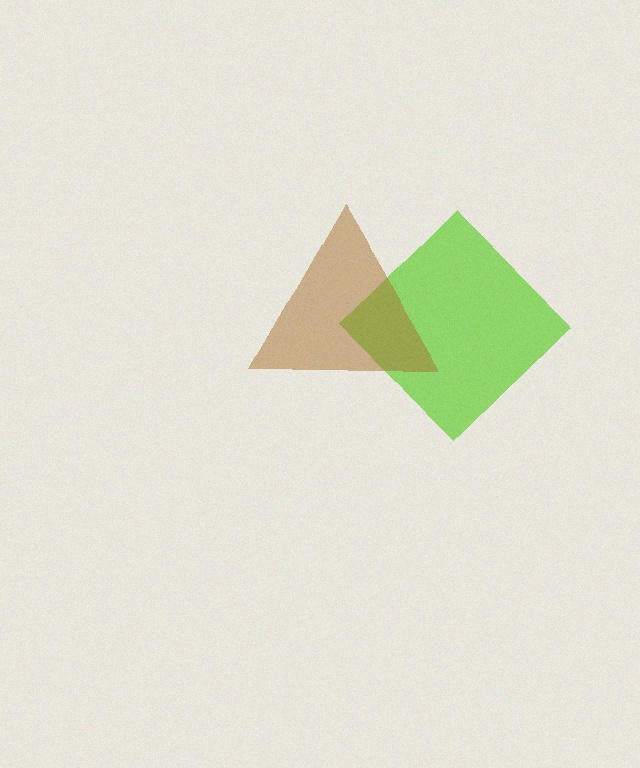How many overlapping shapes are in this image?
There are 2 overlapping shapes in the image.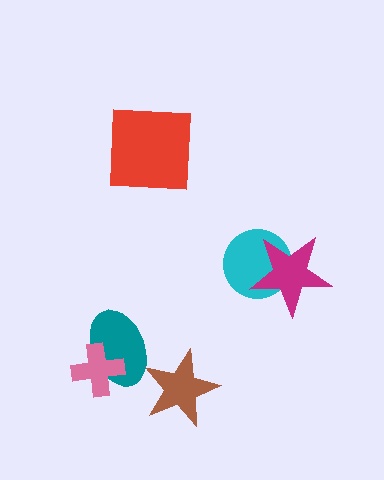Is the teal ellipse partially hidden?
Yes, it is partially covered by another shape.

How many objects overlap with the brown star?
0 objects overlap with the brown star.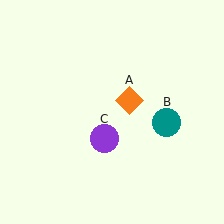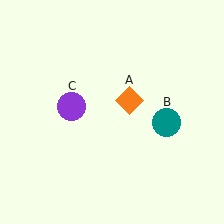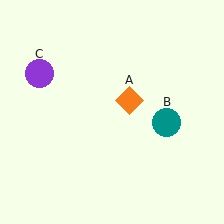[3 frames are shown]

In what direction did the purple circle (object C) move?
The purple circle (object C) moved up and to the left.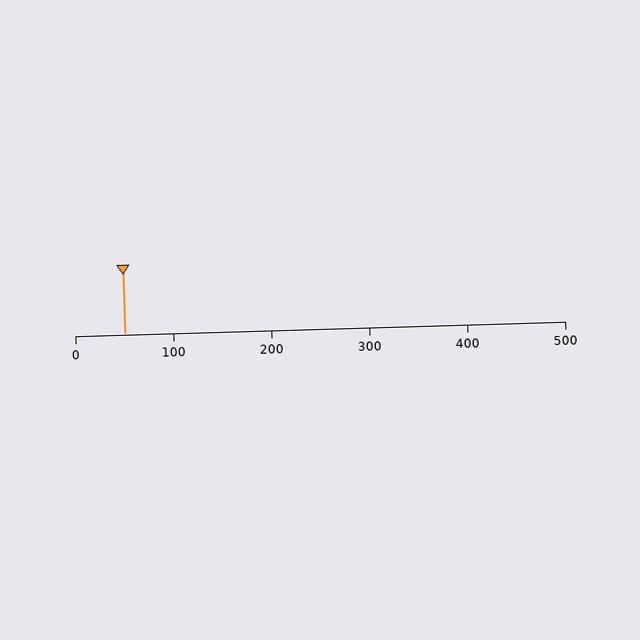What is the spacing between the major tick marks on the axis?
The major ticks are spaced 100 apart.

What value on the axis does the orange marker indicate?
The marker indicates approximately 50.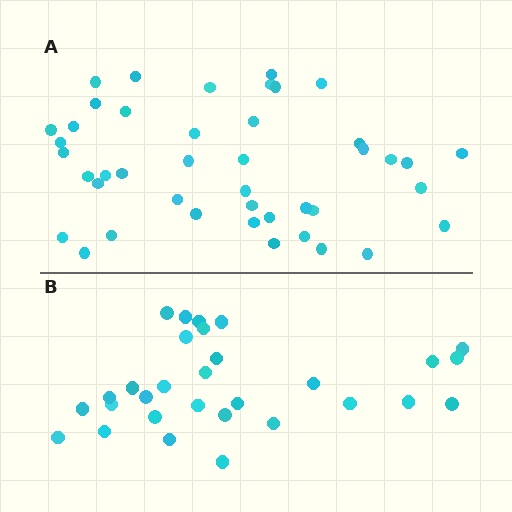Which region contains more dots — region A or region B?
Region A (the top region) has more dots.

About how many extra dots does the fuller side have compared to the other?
Region A has approximately 15 more dots than region B.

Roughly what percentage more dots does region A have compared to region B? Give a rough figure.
About 45% more.